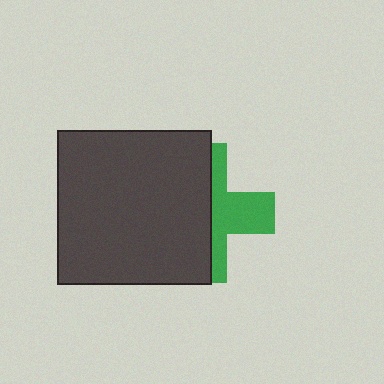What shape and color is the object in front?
The object in front is a dark gray square.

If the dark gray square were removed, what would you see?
You would see the complete green cross.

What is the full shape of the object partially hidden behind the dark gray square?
The partially hidden object is a green cross.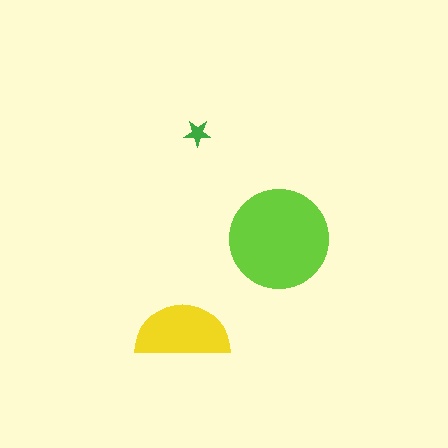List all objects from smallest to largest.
The green star, the yellow semicircle, the lime circle.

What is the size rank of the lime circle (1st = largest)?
1st.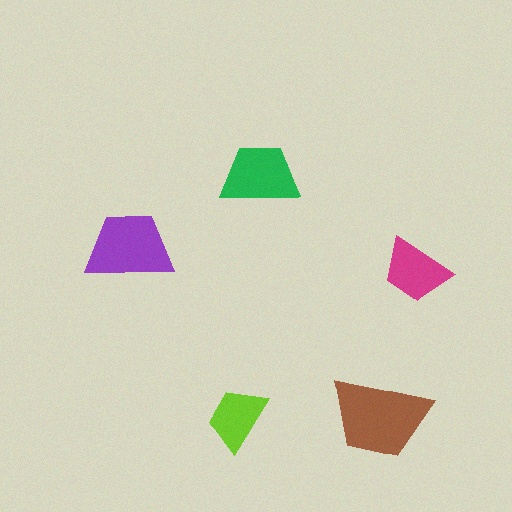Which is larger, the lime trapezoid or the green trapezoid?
The green one.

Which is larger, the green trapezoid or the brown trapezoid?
The brown one.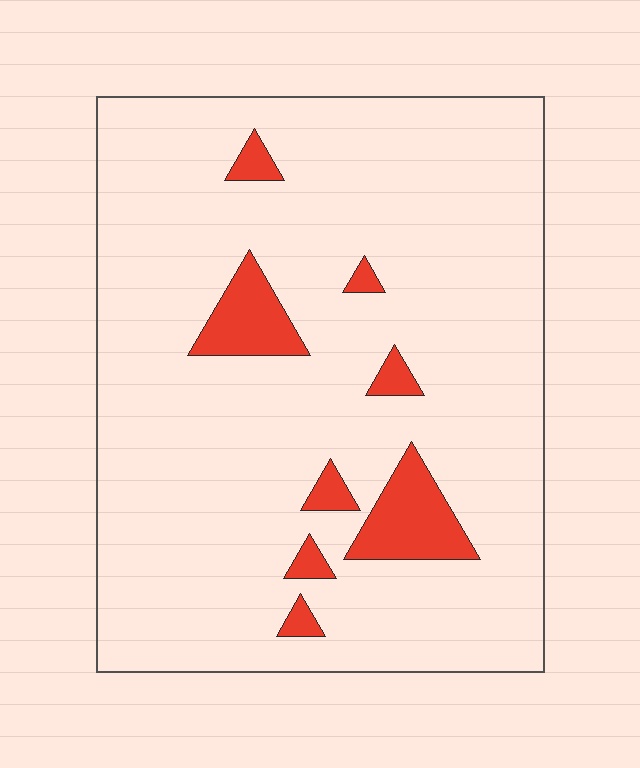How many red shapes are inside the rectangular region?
8.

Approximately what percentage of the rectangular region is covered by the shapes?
Approximately 10%.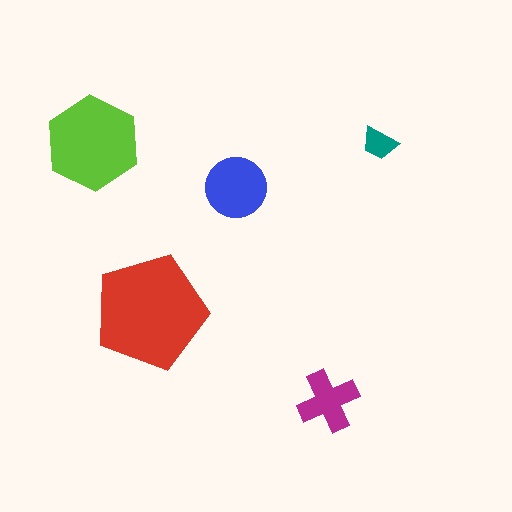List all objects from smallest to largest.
The teal trapezoid, the magenta cross, the blue circle, the lime hexagon, the red pentagon.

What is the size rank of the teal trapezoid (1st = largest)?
5th.